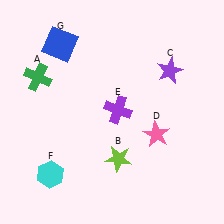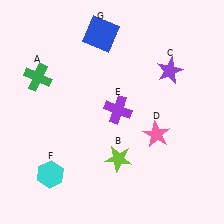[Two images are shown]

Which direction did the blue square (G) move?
The blue square (G) moved right.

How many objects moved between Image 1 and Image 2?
1 object moved between the two images.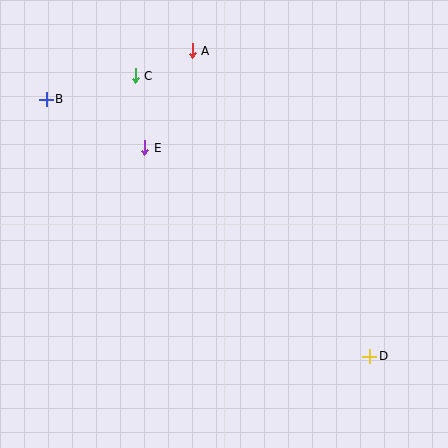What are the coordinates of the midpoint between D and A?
The midpoint between D and A is at (281, 203).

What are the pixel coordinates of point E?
Point E is at (145, 148).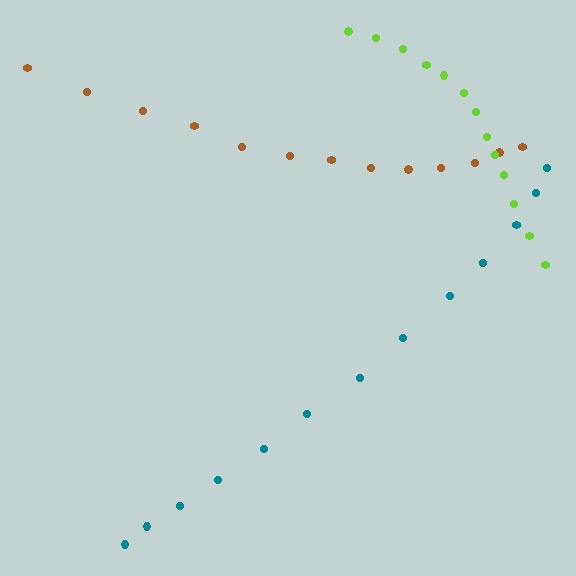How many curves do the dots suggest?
There are 3 distinct paths.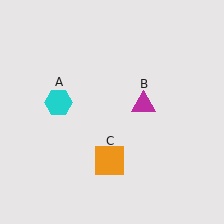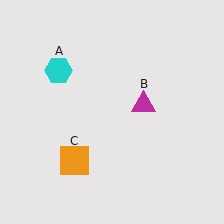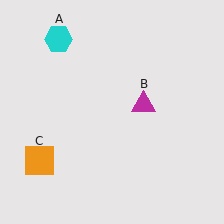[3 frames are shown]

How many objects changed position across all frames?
2 objects changed position: cyan hexagon (object A), orange square (object C).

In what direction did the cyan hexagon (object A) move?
The cyan hexagon (object A) moved up.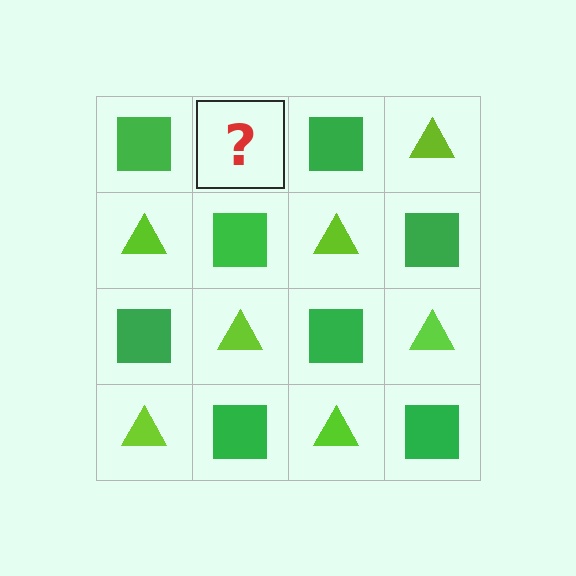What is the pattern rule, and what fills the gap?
The rule is that it alternates green square and lime triangle in a checkerboard pattern. The gap should be filled with a lime triangle.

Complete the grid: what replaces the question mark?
The question mark should be replaced with a lime triangle.